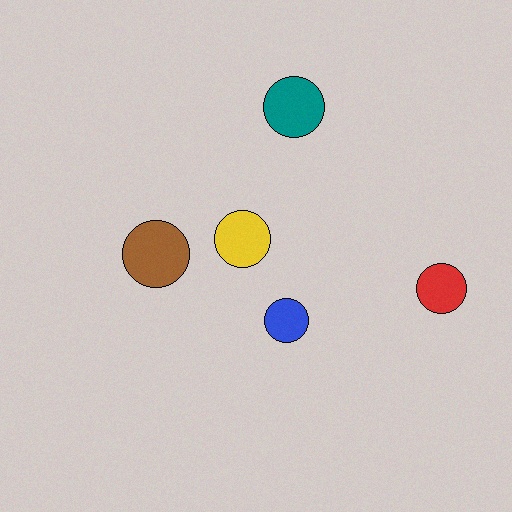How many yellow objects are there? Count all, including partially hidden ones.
There is 1 yellow object.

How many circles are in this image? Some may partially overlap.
There are 5 circles.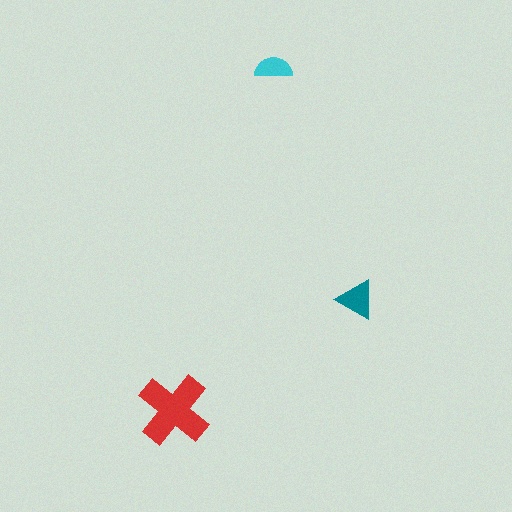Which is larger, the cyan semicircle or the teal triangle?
The teal triangle.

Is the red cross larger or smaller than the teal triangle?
Larger.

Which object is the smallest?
The cyan semicircle.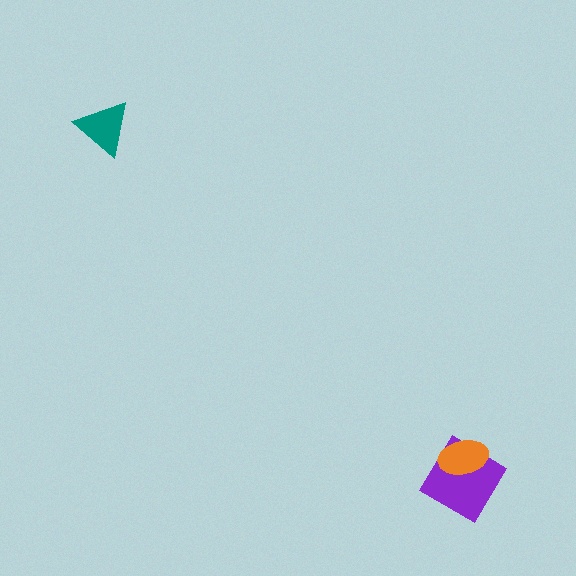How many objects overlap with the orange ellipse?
1 object overlaps with the orange ellipse.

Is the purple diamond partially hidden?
Yes, it is partially covered by another shape.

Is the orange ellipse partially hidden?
No, no other shape covers it.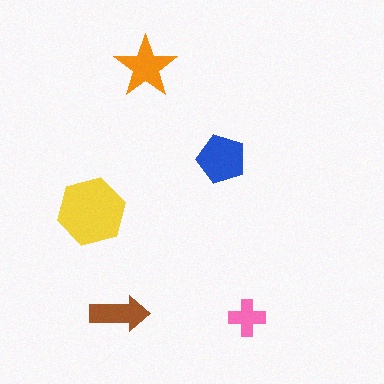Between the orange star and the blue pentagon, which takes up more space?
The blue pentagon.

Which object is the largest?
The yellow hexagon.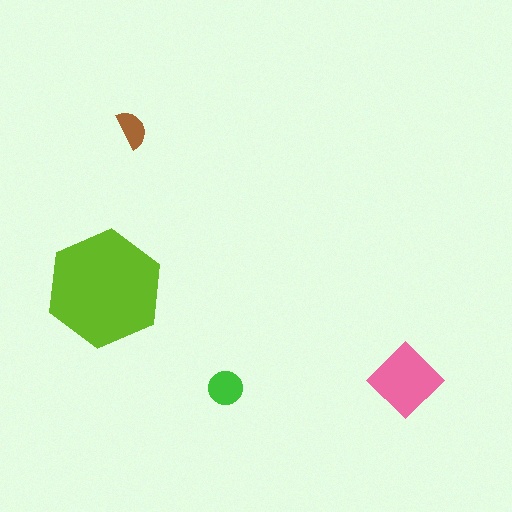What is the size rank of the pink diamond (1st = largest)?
2nd.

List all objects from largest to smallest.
The lime hexagon, the pink diamond, the green circle, the brown semicircle.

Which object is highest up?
The brown semicircle is topmost.